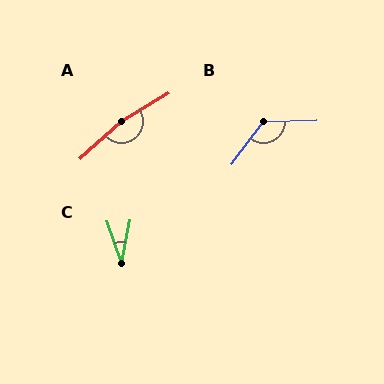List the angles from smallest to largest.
C (30°), B (129°), A (169°).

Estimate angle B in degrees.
Approximately 129 degrees.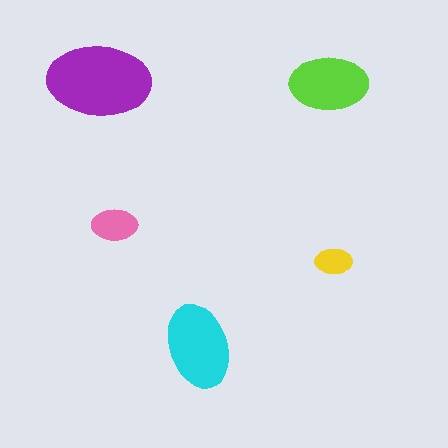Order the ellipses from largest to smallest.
the purple one, the cyan one, the lime one, the pink one, the yellow one.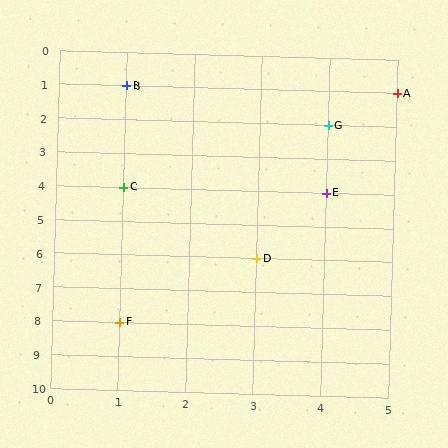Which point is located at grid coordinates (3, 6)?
Point D is at (3, 6).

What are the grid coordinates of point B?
Point B is at grid coordinates (1, 1).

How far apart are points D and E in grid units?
Points D and E are 1 column and 2 rows apart (about 2.2 grid units diagonally).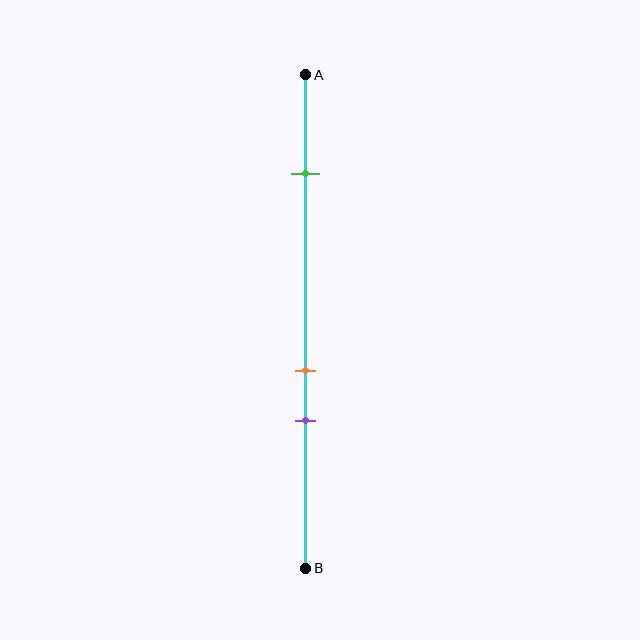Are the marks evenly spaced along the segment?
No, the marks are not evenly spaced.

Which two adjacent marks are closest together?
The orange and purple marks are the closest adjacent pair.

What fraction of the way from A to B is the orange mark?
The orange mark is approximately 60% (0.6) of the way from A to B.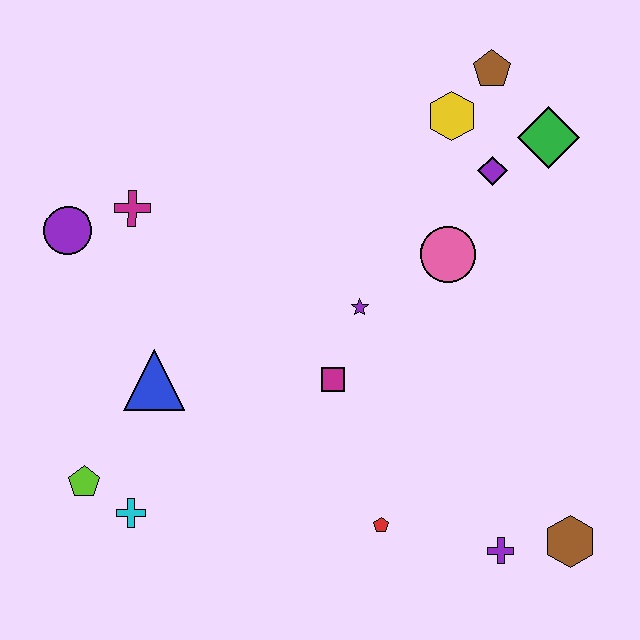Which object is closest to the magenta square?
The purple star is closest to the magenta square.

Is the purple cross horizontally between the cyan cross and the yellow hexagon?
No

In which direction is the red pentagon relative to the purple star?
The red pentagon is below the purple star.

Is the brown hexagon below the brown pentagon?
Yes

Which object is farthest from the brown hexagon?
The purple circle is farthest from the brown hexagon.